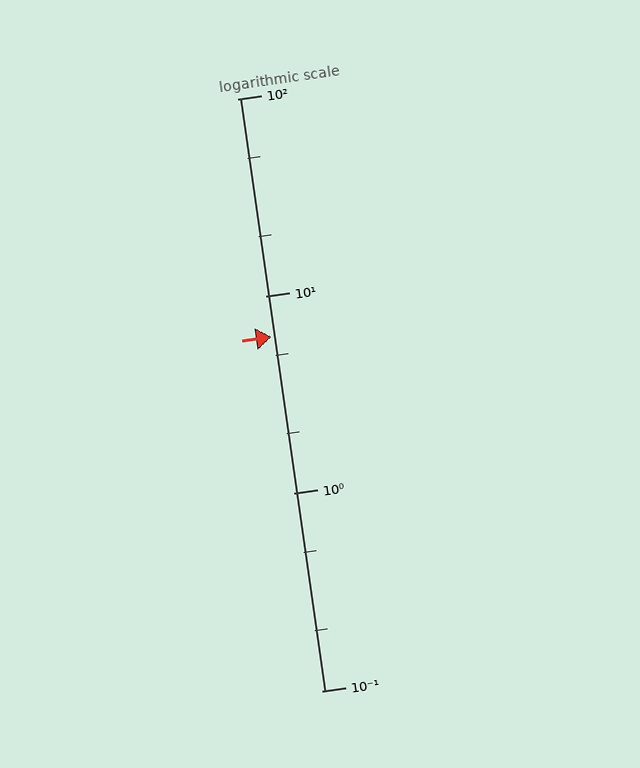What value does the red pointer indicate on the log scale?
The pointer indicates approximately 6.2.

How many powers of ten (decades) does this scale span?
The scale spans 3 decades, from 0.1 to 100.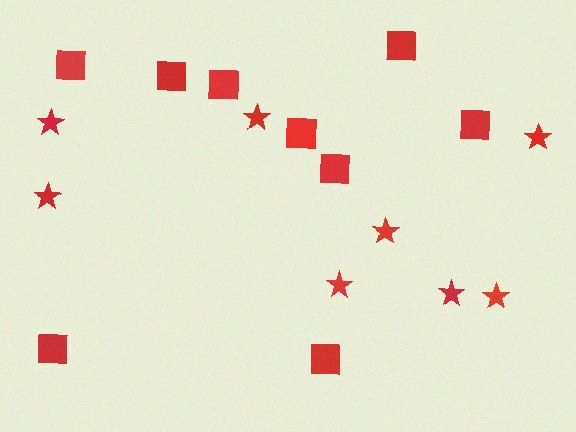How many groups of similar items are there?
There are 2 groups: one group of stars (8) and one group of squares (9).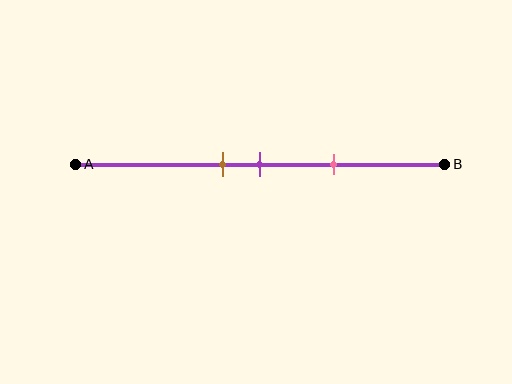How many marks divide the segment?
There are 3 marks dividing the segment.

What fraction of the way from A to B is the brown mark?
The brown mark is approximately 40% (0.4) of the way from A to B.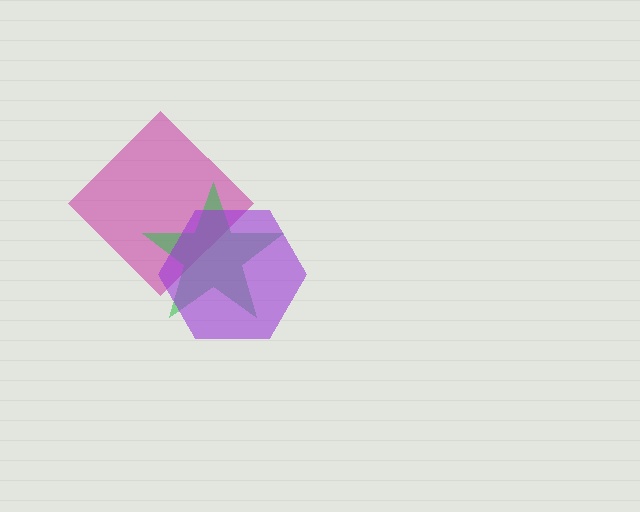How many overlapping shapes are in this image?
There are 3 overlapping shapes in the image.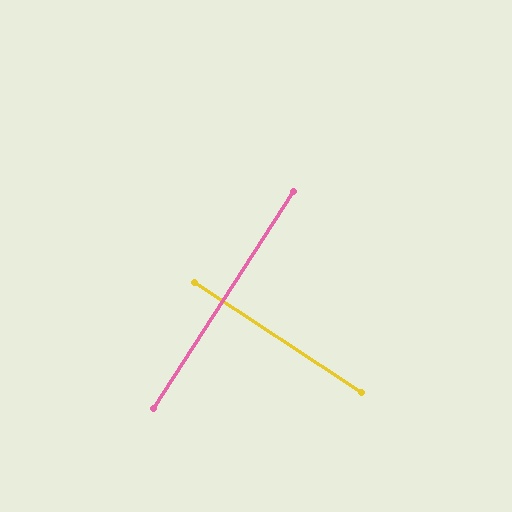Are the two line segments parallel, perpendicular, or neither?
Perpendicular — they meet at approximately 90°.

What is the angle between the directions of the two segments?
Approximately 90 degrees.